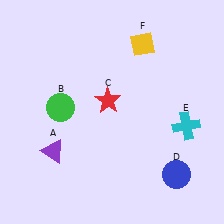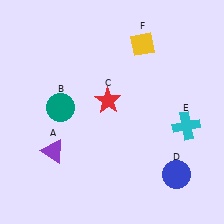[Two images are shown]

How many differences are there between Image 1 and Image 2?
There is 1 difference between the two images.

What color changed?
The circle (B) changed from green in Image 1 to teal in Image 2.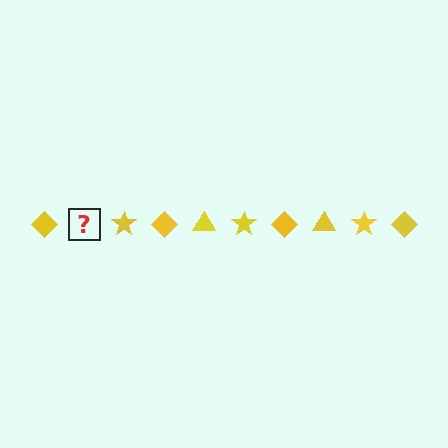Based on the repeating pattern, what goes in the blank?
The blank should be a yellow triangle.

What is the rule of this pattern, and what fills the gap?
The rule is that the pattern cycles through diamond, triangle, star shapes in yellow. The gap should be filled with a yellow triangle.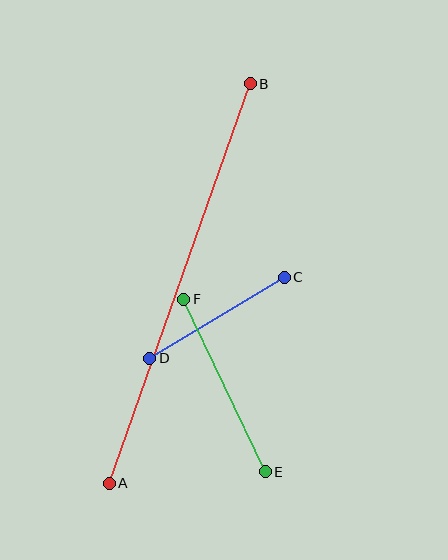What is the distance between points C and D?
The distance is approximately 157 pixels.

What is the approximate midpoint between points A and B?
The midpoint is at approximately (180, 283) pixels.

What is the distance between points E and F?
The distance is approximately 191 pixels.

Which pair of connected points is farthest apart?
Points A and B are farthest apart.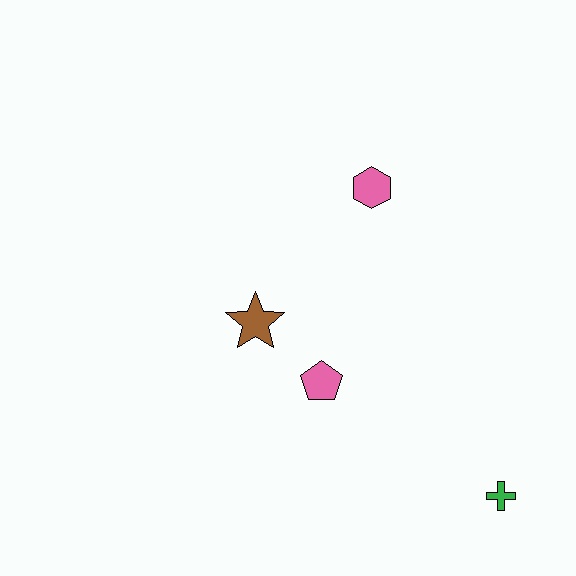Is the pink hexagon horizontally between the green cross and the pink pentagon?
Yes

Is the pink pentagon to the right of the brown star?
Yes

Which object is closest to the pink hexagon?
The brown star is closest to the pink hexagon.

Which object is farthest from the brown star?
The green cross is farthest from the brown star.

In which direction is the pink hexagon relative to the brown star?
The pink hexagon is above the brown star.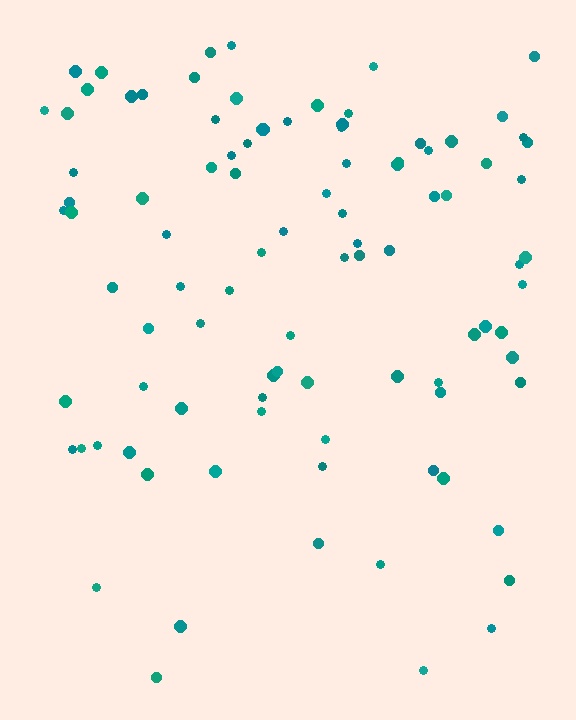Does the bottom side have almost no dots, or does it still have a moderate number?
Still a moderate number, just noticeably fewer than the top.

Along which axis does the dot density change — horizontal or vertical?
Vertical.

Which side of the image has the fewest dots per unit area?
The bottom.